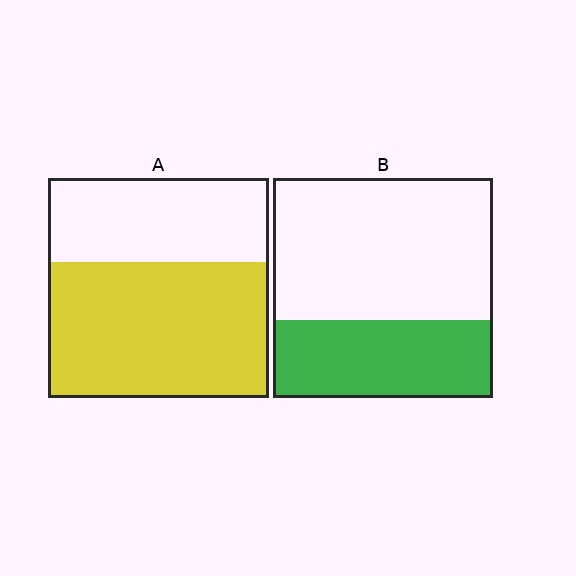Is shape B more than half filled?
No.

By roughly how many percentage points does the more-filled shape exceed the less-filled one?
By roughly 25 percentage points (A over B).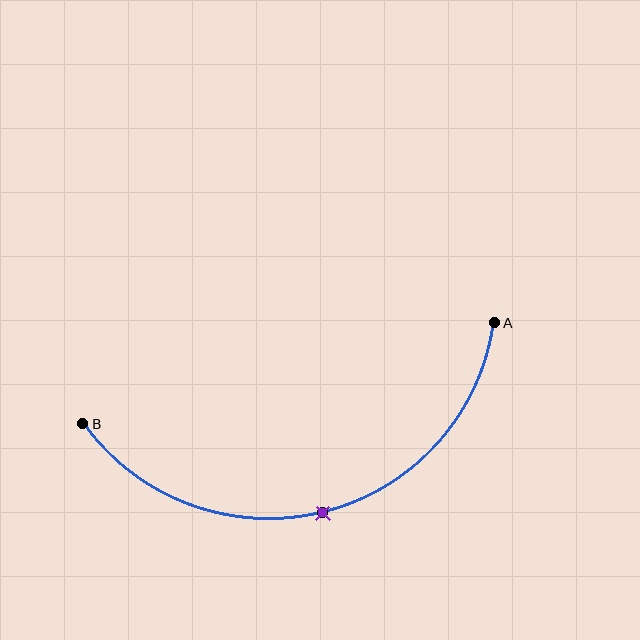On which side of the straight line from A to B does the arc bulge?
The arc bulges below the straight line connecting A and B.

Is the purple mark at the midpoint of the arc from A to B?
Yes. The purple mark lies on the arc at equal arc-length from both A and B — it is the arc midpoint.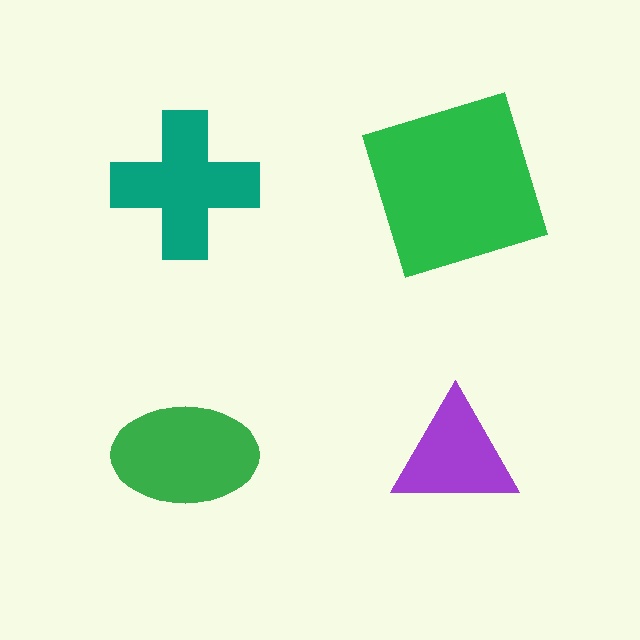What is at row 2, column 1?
A green ellipse.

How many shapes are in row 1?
2 shapes.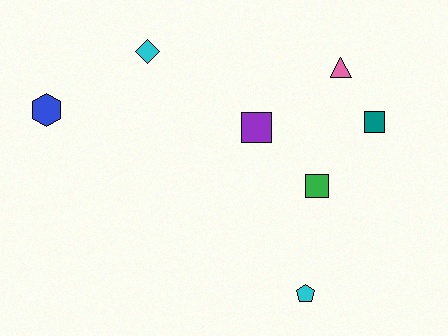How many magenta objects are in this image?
There are no magenta objects.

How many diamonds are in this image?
There is 1 diamond.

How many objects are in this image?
There are 7 objects.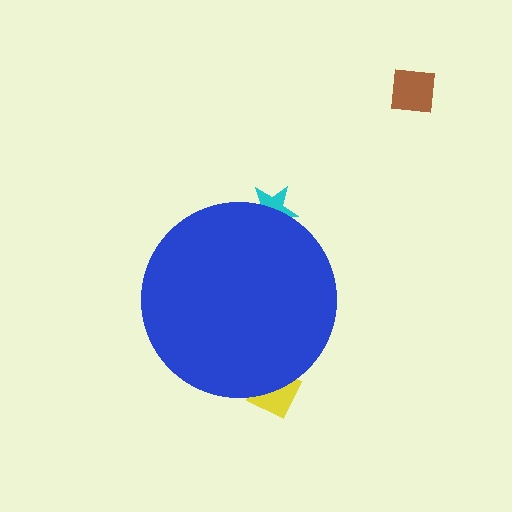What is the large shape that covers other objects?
A blue circle.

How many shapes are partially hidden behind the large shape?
2 shapes are partially hidden.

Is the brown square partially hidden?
No, the brown square is fully visible.